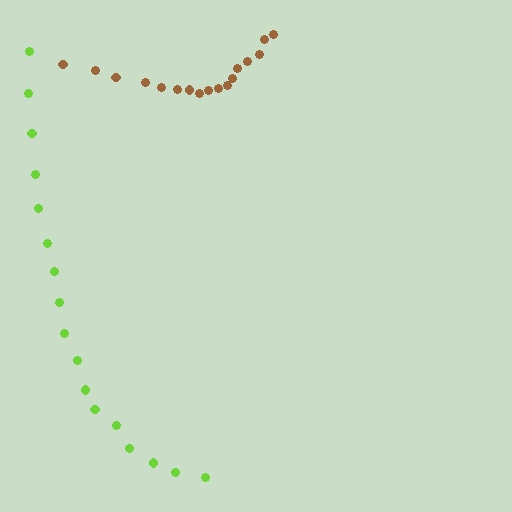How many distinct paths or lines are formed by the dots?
There are 2 distinct paths.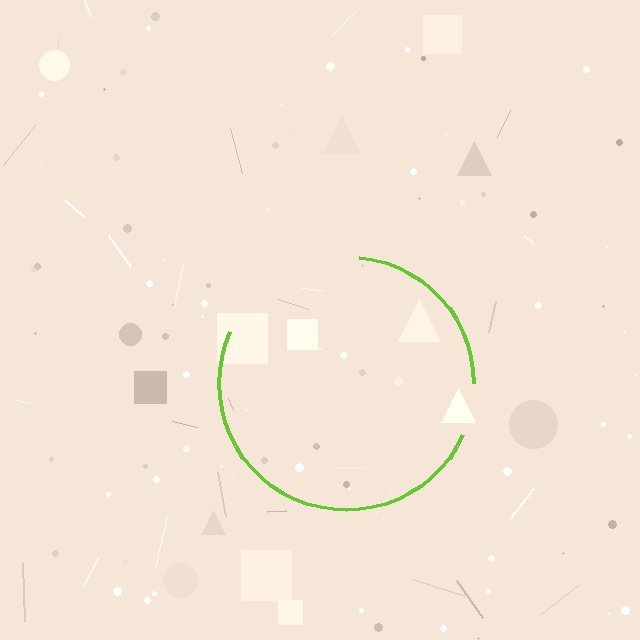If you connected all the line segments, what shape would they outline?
They would outline a circle.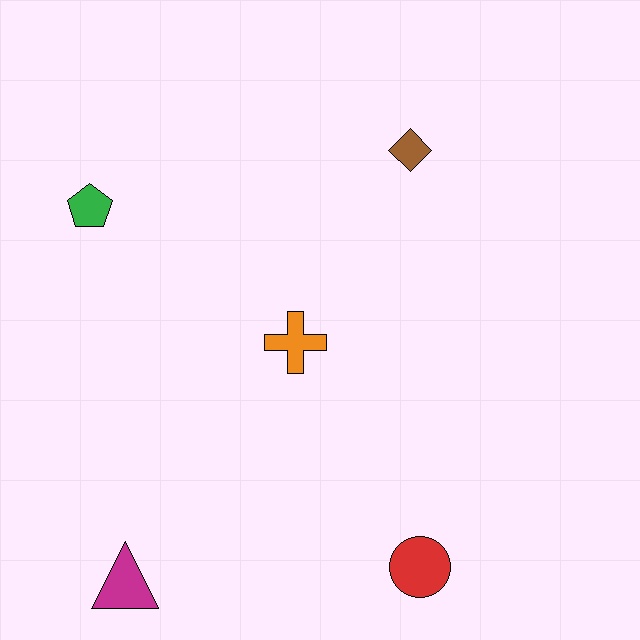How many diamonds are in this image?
There is 1 diamond.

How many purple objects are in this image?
There are no purple objects.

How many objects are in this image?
There are 5 objects.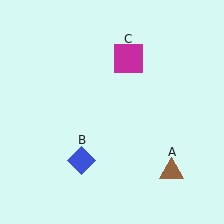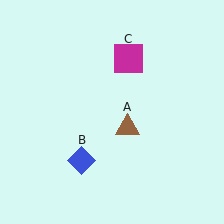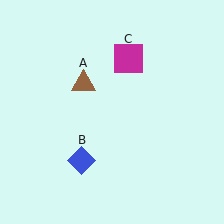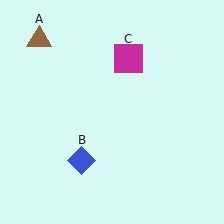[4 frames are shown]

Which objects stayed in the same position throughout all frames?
Blue diamond (object B) and magenta square (object C) remained stationary.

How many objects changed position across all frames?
1 object changed position: brown triangle (object A).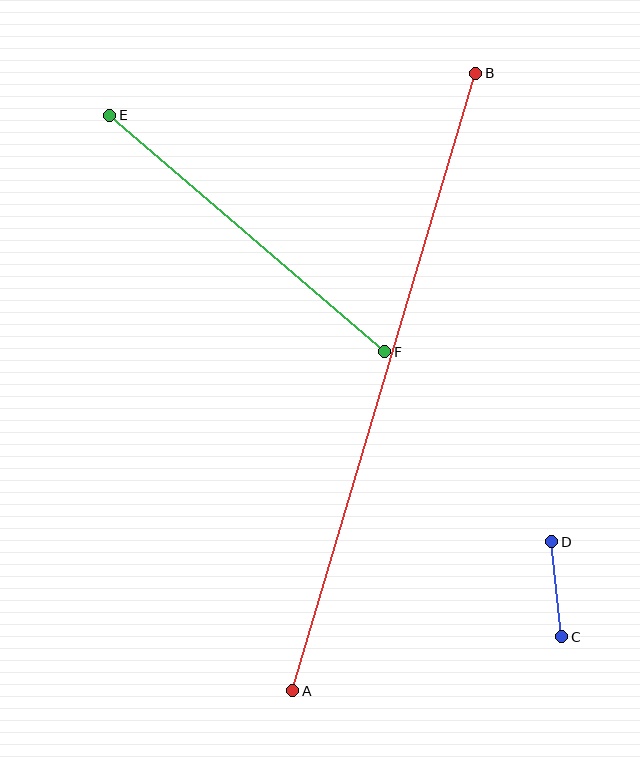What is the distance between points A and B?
The distance is approximately 644 pixels.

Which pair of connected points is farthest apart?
Points A and B are farthest apart.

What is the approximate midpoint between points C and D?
The midpoint is at approximately (557, 589) pixels.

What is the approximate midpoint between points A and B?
The midpoint is at approximately (384, 382) pixels.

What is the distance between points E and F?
The distance is approximately 363 pixels.